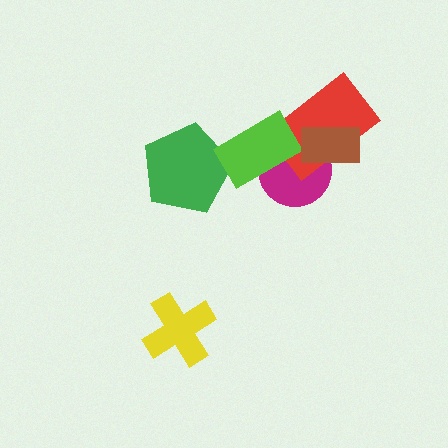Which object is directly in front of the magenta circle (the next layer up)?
The red rectangle is directly in front of the magenta circle.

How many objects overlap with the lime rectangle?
3 objects overlap with the lime rectangle.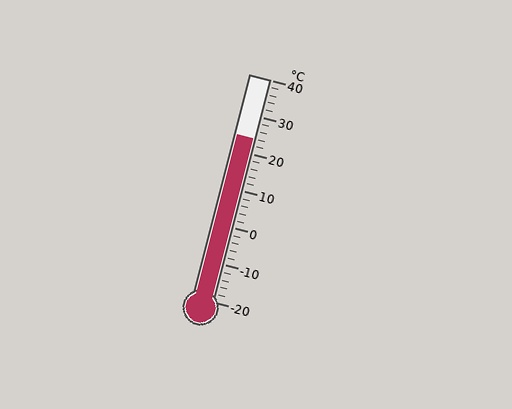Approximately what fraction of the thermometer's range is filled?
The thermometer is filled to approximately 75% of its range.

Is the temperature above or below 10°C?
The temperature is above 10°C.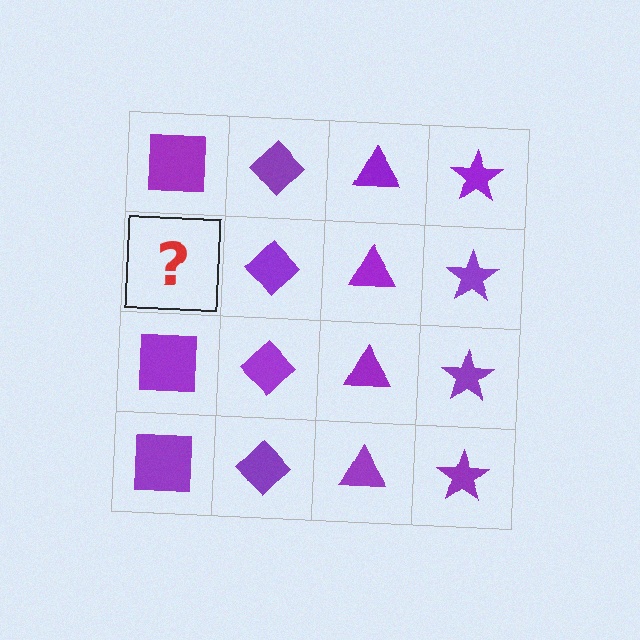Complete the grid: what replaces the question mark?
The question mark should be replaced with a purple square.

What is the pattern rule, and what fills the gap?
The rule is that each column has a consistent shape. The gap should be filled with a purple square.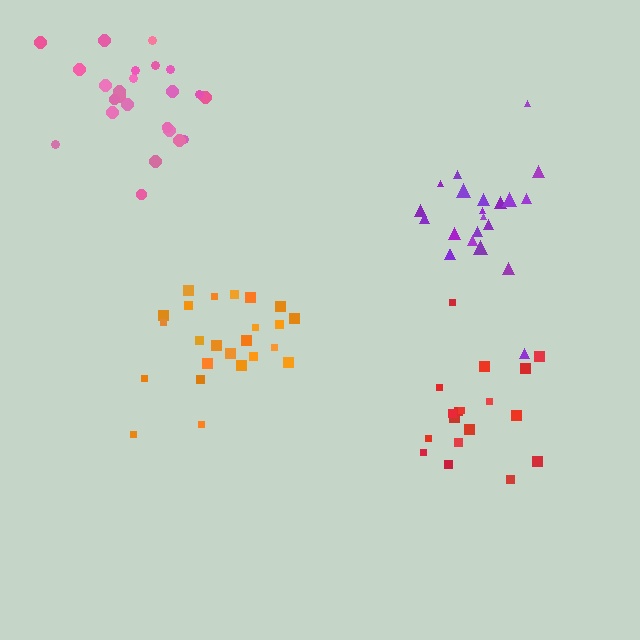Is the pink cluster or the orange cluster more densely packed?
Orange.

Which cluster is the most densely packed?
Purple.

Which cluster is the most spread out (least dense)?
Red.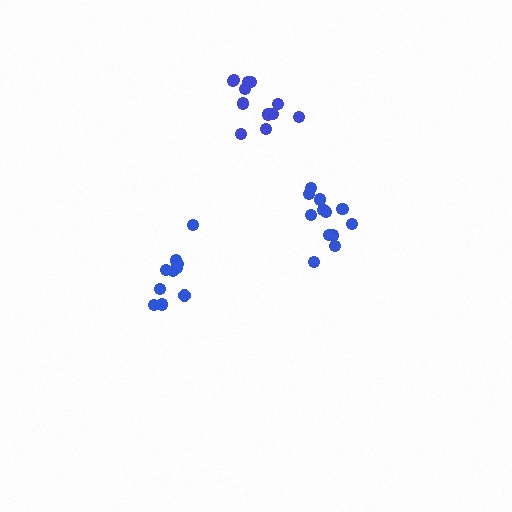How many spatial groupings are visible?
There are 3 spatial groupings.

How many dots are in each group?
Group 1: 10 dots, Group 2: 12 dots, Group 3: 12 dots (34 total).